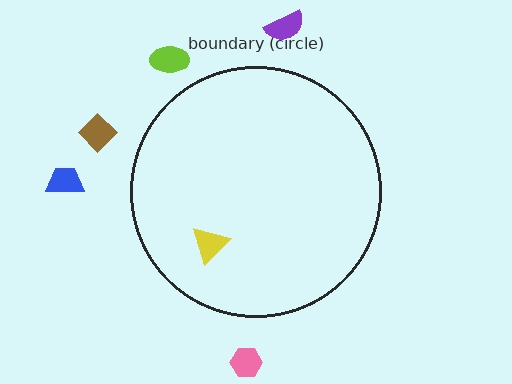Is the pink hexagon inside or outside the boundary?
Outside.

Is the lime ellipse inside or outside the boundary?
Outside.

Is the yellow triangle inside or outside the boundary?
Inside.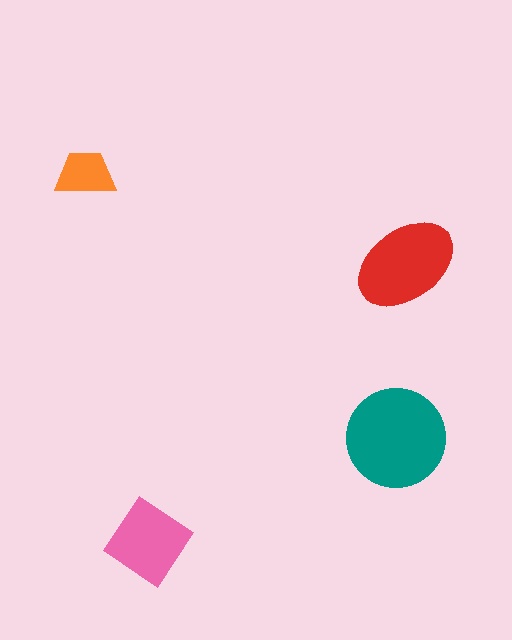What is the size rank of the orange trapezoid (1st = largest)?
4th.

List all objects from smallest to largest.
The orange trapezoid, the pink diamond, the red ellipse, the teal circle.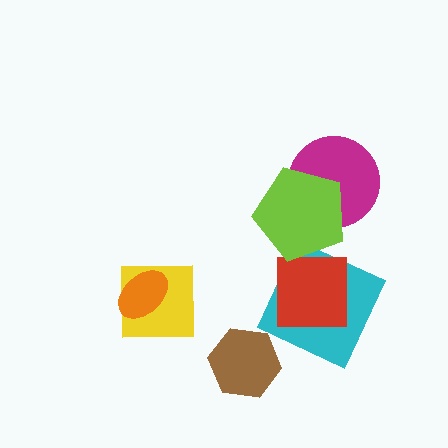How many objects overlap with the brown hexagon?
0 objects overlap with the brown hexagon.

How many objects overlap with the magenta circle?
1 object overlaps with the magenta circle.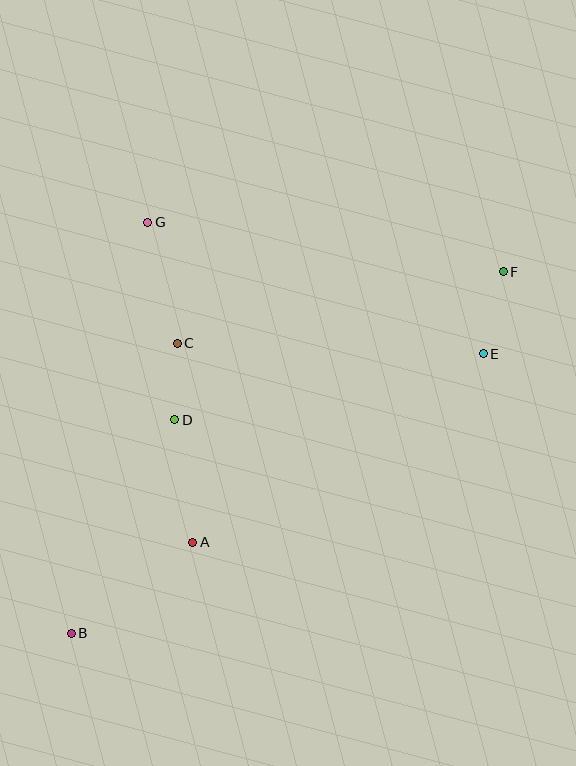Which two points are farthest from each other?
Points B and F are farthest from each other.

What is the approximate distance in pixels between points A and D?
The distance between A and D is approximately 124 pixels.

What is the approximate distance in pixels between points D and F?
The distance between D and F is approximately 360 pixels.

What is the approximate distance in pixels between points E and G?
The distance between E and G is approximately 360 pixels.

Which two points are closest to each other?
Points C and D are closest to each other.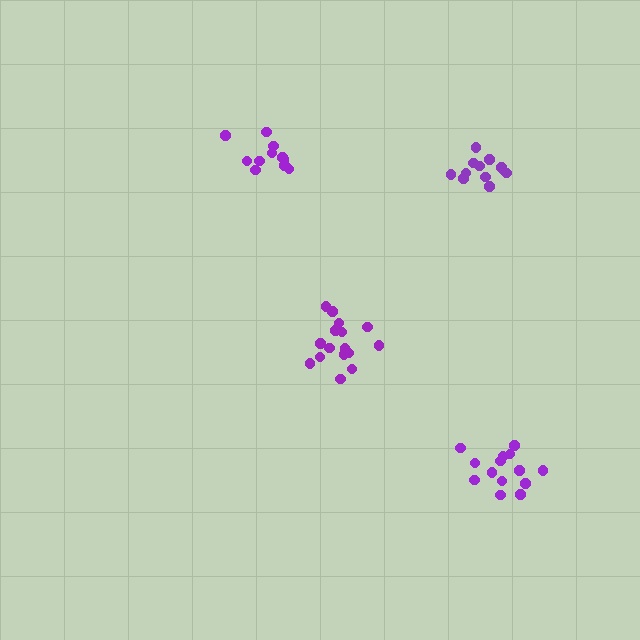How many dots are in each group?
Group 1: 11 dots, Group 2: 12 dots, Group 3: 14 dots, Group 4: 16 dots (53 total).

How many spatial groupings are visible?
There are 4 spatial groupings.